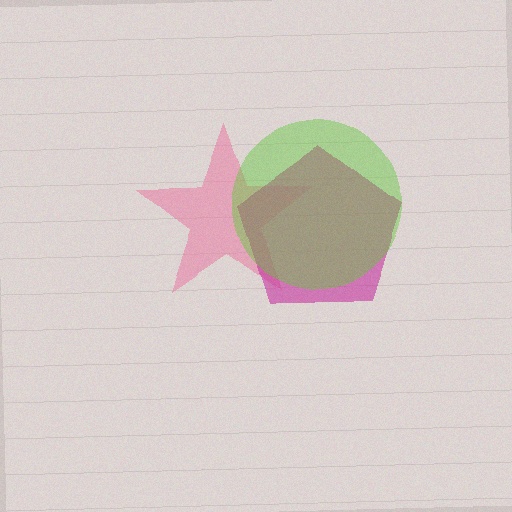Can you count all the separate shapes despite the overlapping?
Yes, there are 3 separate shapes.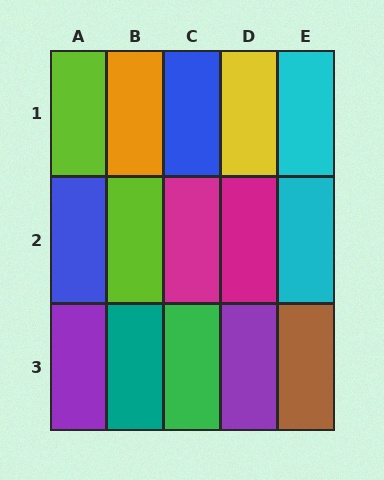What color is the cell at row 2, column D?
Magenta.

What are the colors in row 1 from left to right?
Lime, orange, blue, yellow, cyan.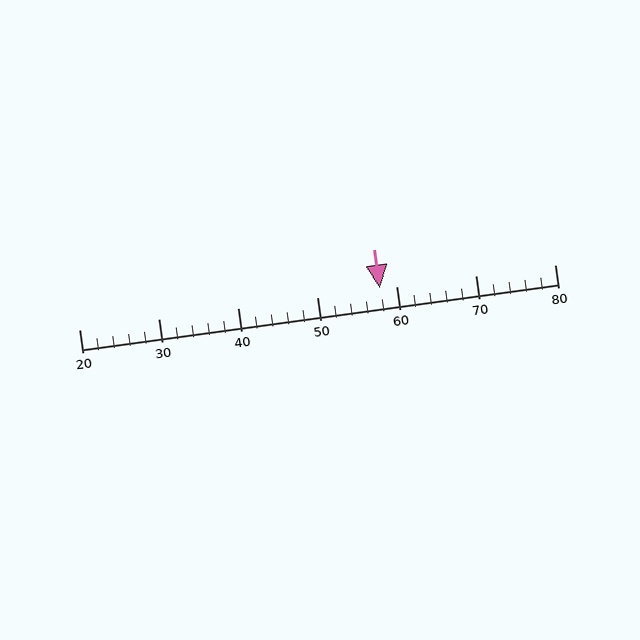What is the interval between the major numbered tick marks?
The major tick marks are spaced 10 units apart.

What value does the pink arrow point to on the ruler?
The pink arrow points to approximately 58.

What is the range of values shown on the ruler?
The ruler shows values from 20 to 80.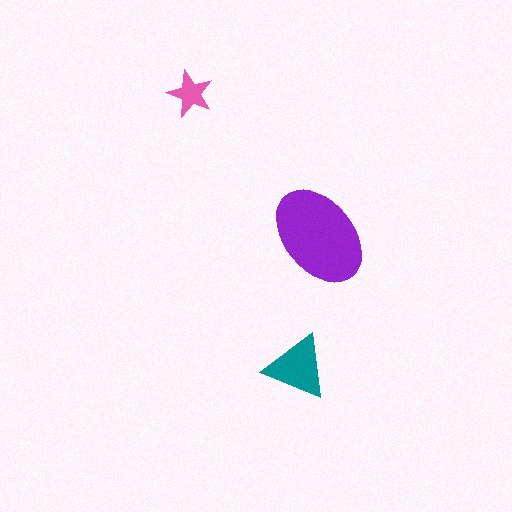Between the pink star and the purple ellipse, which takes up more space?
The purple ellipse.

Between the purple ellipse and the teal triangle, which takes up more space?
The purple ellipse.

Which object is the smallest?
The pink star.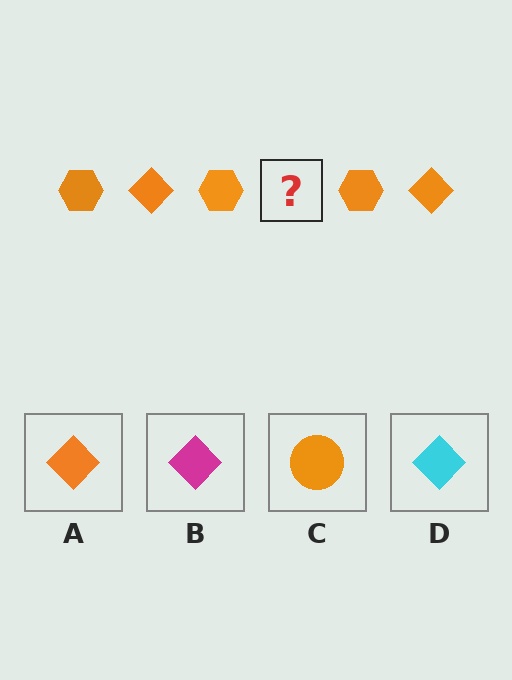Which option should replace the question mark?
Option A.